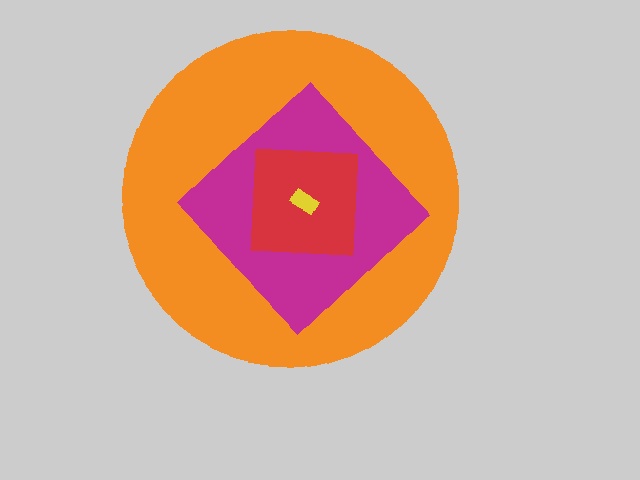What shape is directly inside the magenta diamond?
The red square.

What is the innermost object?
The yellow rectangle.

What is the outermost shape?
The orange circle.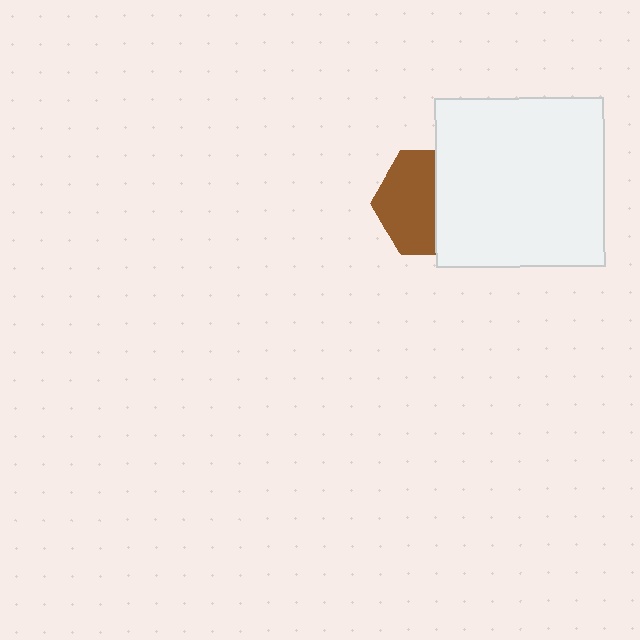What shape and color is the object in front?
The object in front is a white square.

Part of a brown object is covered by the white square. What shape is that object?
It is a hexagon.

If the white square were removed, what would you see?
You would see the complete brown hexagon.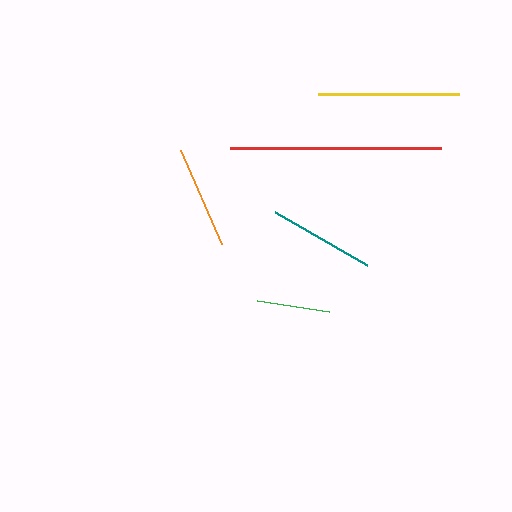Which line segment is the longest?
The red line is the longest at approximately 211 pixels.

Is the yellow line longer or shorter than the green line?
The yellow line is longer than the green line.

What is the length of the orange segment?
The orange segment is approximately 102 pixels long.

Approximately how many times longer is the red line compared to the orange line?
The red line is approximately 2.1 times the length of the orange line.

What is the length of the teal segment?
The teal segment is approximately 106 pixels long.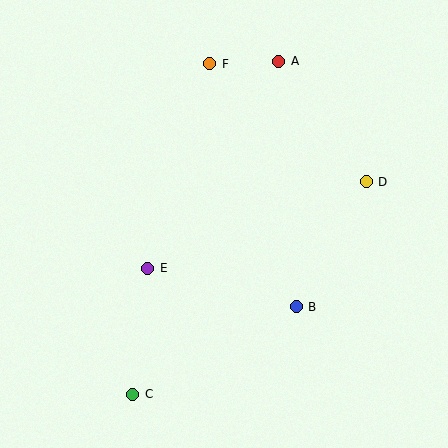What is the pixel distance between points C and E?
The distance between C and E is 127 pixels.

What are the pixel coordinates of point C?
Point C is at (133, 394).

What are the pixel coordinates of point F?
Point F is at (210, 64).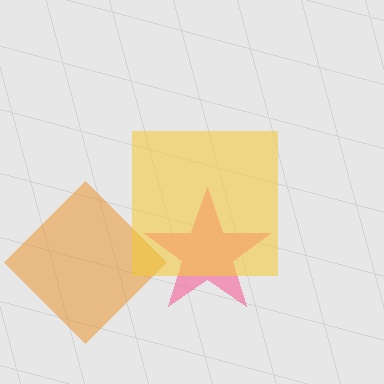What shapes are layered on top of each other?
The layered shapes are: a pink star, an orange diamond, a yellow square.